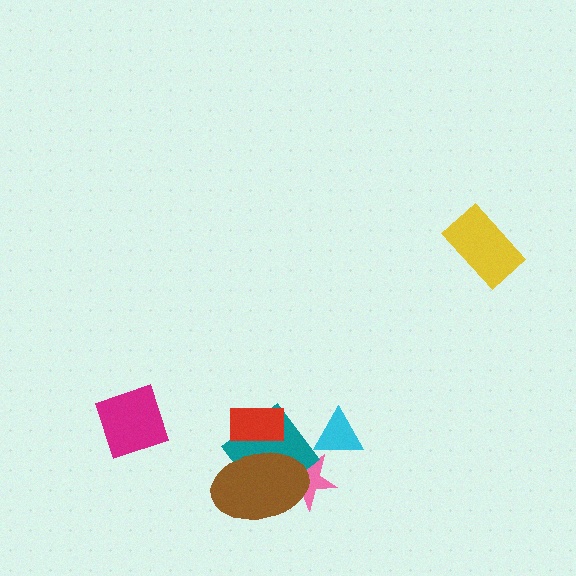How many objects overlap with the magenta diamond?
0 objects overlap with the magenta diamond.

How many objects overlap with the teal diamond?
3 objects overlap with the teal diamond.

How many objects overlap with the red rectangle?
2 objects overlap with the red rectangle.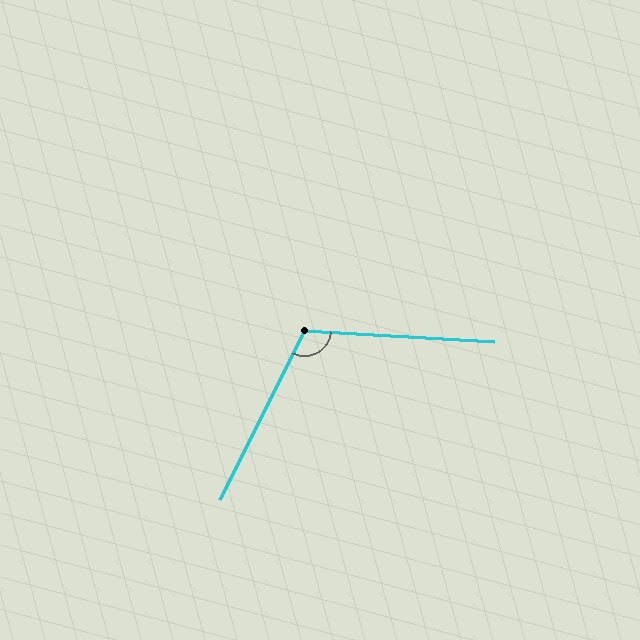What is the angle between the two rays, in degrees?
Approximately 113 degrees.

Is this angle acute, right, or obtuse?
It is obtuse.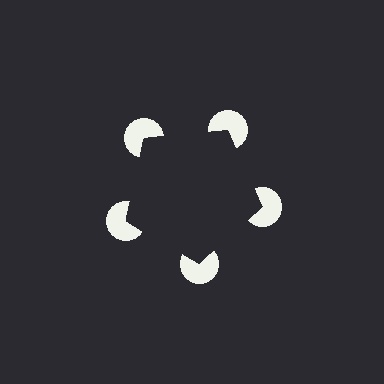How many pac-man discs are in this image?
There are 5 — one at each vertex of the illusory pentagon.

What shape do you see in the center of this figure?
An illusory pentagon — its edges are inferred from the aligned wedge cuts in the pac-man discs, not physically drawn.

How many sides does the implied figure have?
5 sides.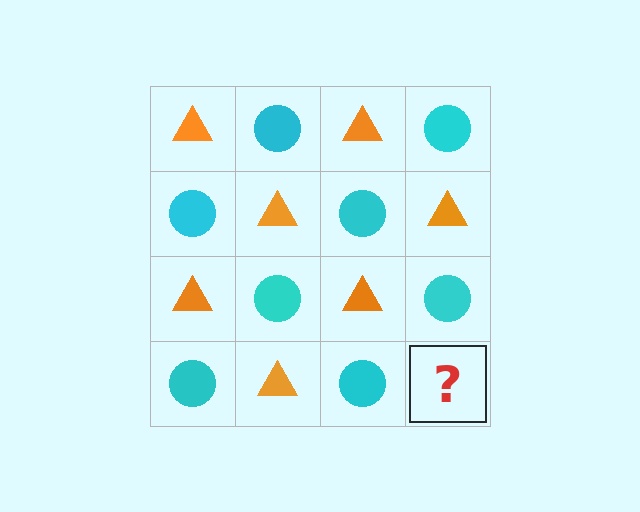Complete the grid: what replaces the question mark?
The question mark should be replaced with an orange triangle.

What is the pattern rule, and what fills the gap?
The rule is that it alternates orange triangle and cyan circle in a checkerboard pattern. The gap should be filled with an orange triangle.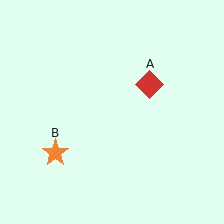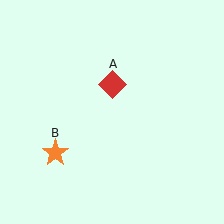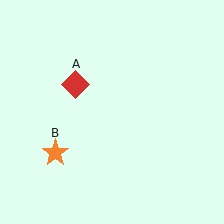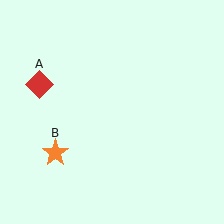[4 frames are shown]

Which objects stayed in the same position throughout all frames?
Orange star (object B) remained stationary.